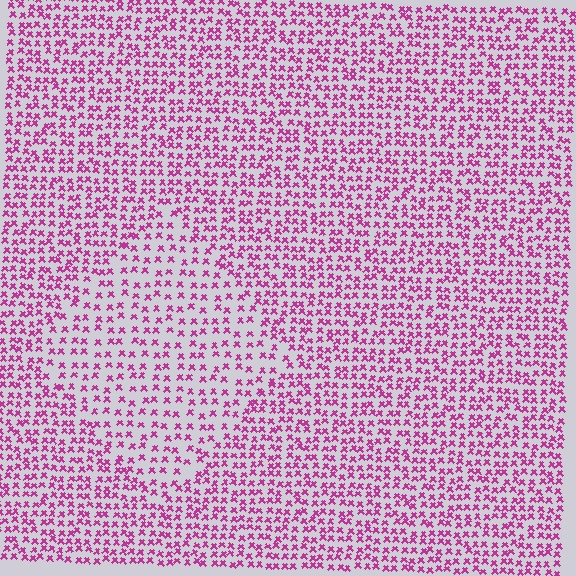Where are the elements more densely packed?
The elements are more densely packed outside the diamond boundary.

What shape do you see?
I see a diamond.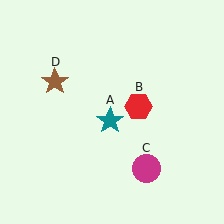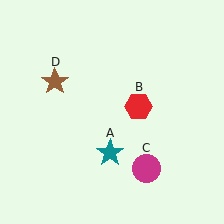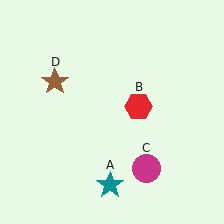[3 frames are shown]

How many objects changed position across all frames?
1 object changed position: teal star (object A).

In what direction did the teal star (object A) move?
The teal star (object A) moved down.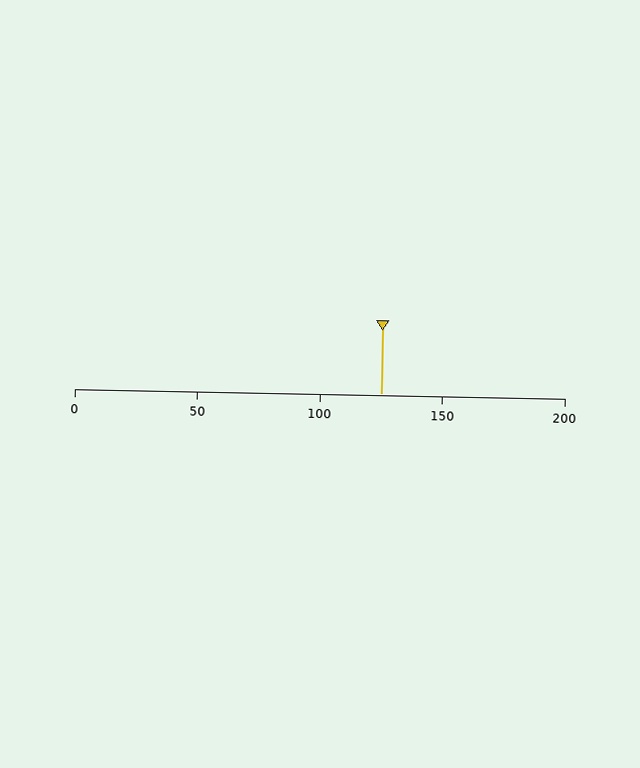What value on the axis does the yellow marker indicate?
The marker indicates approximately 125.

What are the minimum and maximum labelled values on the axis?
The axis runs from 0 to 200.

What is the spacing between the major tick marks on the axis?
The major ticks are spaced 50 apart.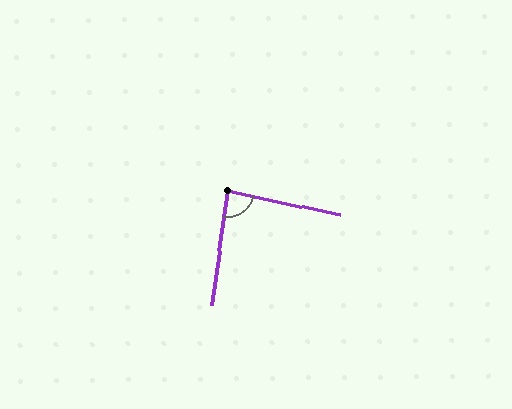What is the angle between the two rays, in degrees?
Approximately 86 degrees.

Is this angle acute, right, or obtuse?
It is approximately a right angle.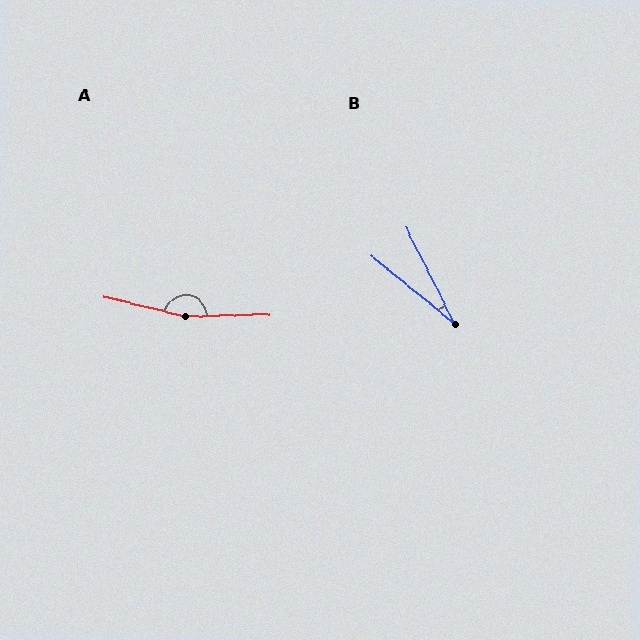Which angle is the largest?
A, at approximately 165 degrees.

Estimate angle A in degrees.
Approximately 165 degrees.